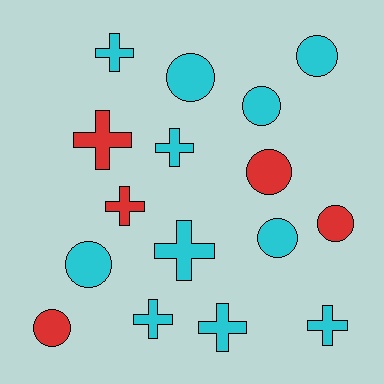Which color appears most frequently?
Cyan, with 11 objects.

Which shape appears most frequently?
Cross, with 8 objects.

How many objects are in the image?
There are 16 objects.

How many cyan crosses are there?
There are 6 cyan crosses.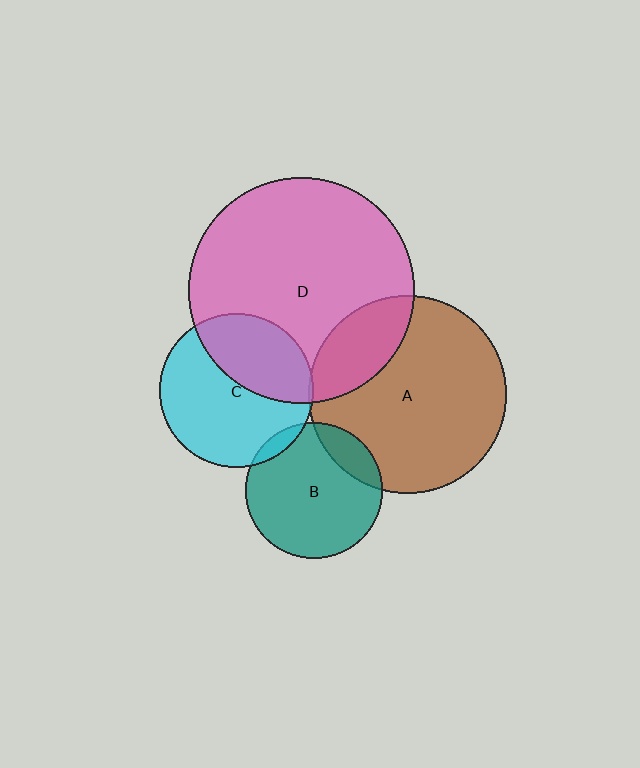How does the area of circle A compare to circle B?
Approximately 2.1 times.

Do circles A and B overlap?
Yes.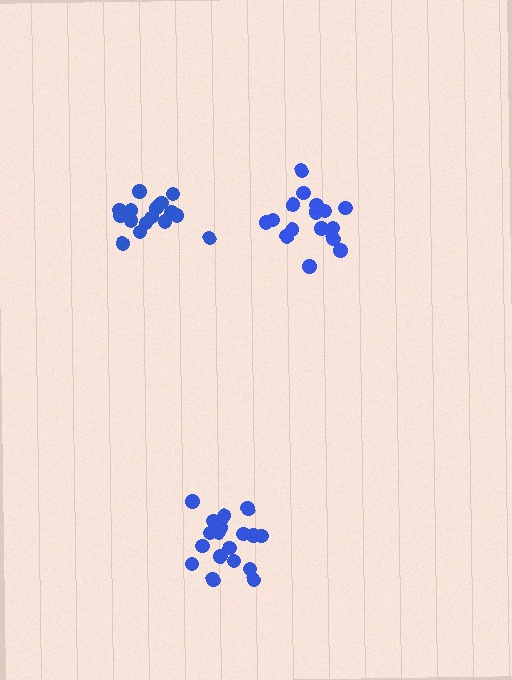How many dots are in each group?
Group 1: 17 dots, Group 2: 16 dots, Group 3: 20 dots (53 total).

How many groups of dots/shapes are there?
There are 3 groups.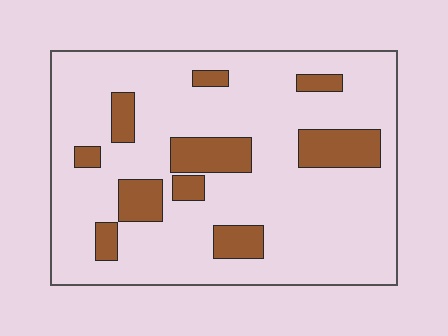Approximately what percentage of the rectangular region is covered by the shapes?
Approximately 20%.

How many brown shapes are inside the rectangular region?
10.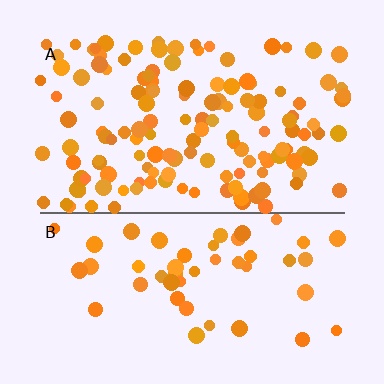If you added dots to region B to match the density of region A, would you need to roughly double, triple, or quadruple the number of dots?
Approximately triple.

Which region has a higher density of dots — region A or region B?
A (the top).